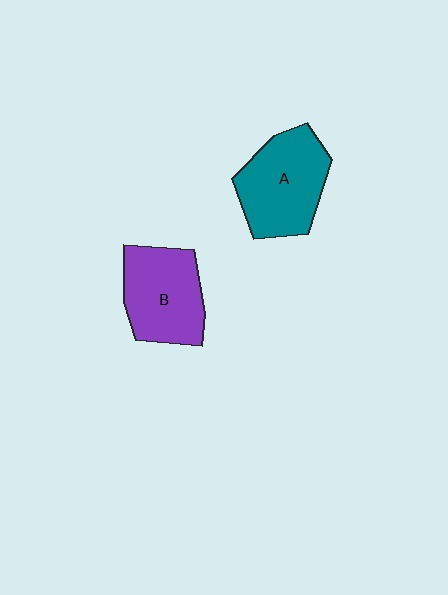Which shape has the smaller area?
Shape B (purple).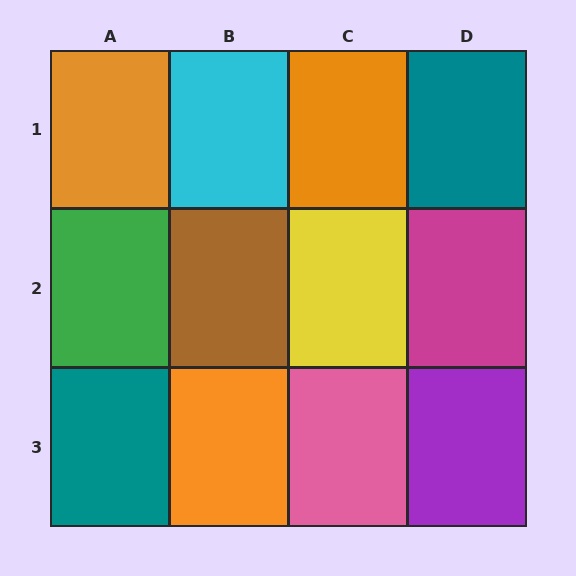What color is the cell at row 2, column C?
Yellow.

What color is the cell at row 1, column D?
Teal.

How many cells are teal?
2 cells are teal.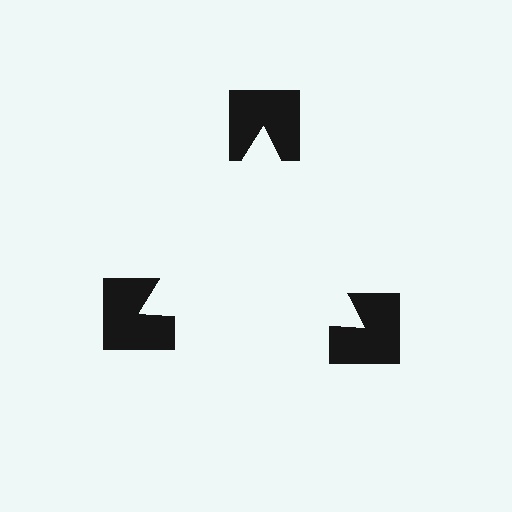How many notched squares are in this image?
There are 3 — one at each vertex of the illusory triangle.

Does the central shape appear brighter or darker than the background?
It typically appears slightly brighter than the background, even though no actual brightness change is drawn.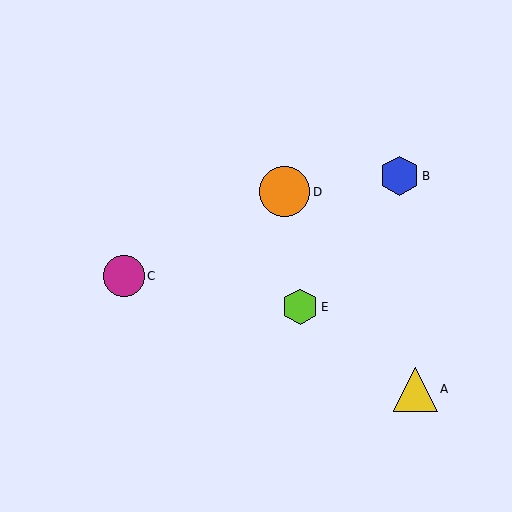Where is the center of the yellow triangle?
The center of the yellow triangle is at (415, 389).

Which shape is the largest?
The orange circle (labeled D) is the largest.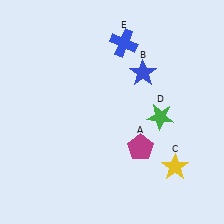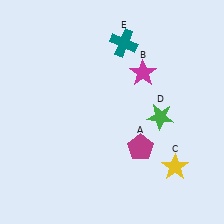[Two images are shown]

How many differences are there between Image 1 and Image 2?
There are 2 differences between the two images.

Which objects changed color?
B changed from blue to magenta. E changed from blue to teal.